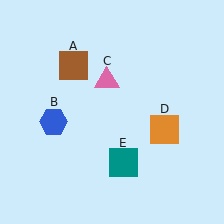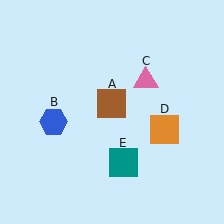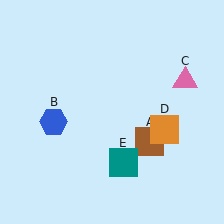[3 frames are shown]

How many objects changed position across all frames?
2 objects changed position: brown square (object A), pink triangle (object C).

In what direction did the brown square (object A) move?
The brown square (object A) moved down and to the right.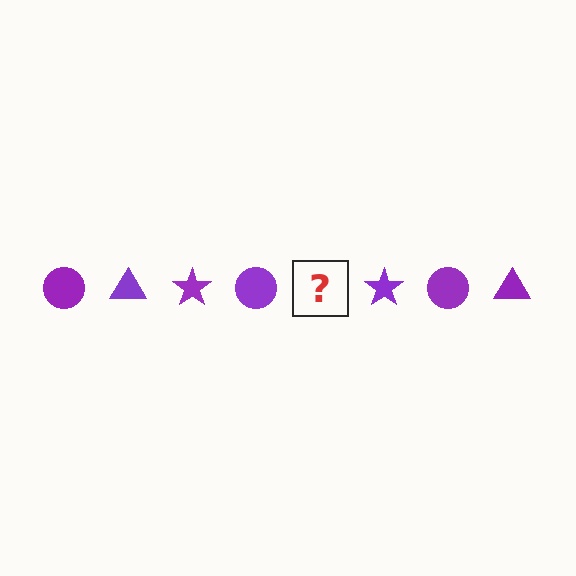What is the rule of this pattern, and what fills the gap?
The rule is that the pattern cycles through circle, triangle, star shapes in purple. The gap should be filled with a purple triangle.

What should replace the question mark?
The question mark should be replaced with a purple triangle.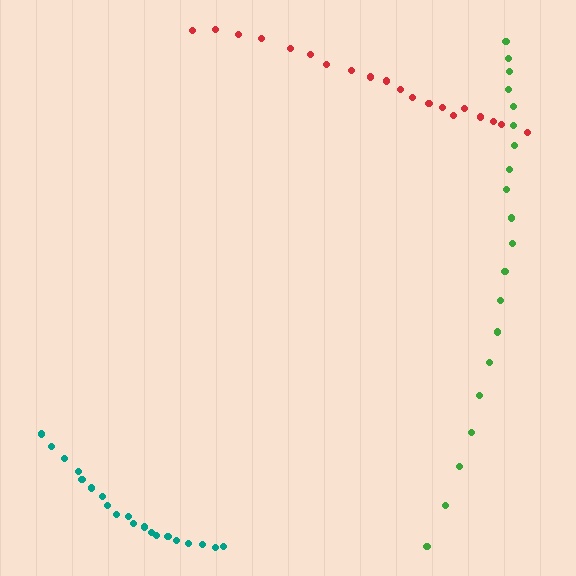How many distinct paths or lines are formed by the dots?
There are 3 distinct paths.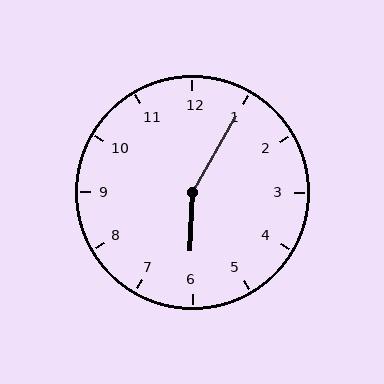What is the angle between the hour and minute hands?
Approximately 152 degrees.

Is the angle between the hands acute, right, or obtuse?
It is obtuse.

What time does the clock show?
6:05.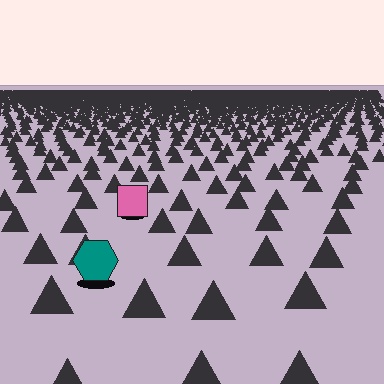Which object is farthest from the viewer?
The pink square is farthest from the viewer. It appears smaller and the ground texture around it is denser.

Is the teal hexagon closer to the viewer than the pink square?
Yes. The teal hexagon is closer — you can tell from the texture gradient: the ground texture is coarser near it.